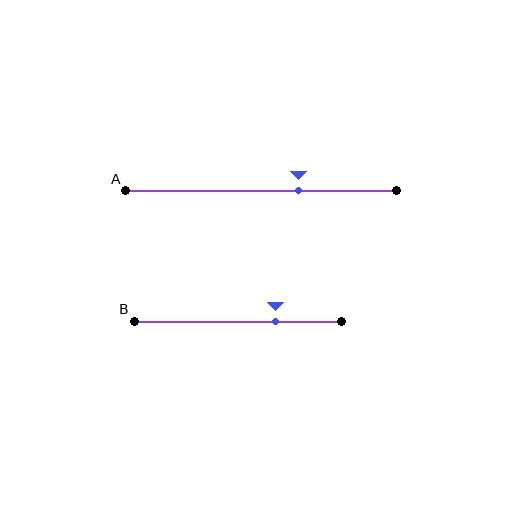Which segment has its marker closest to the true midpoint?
Segment A has its marker closest to the true midpoint.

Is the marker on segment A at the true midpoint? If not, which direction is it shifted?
No, the marker on segment A is shifted to the right by about 14% of the segment length.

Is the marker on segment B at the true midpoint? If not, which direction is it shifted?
No, the marker on segment B is shifted to the right by about 19% of the segment length.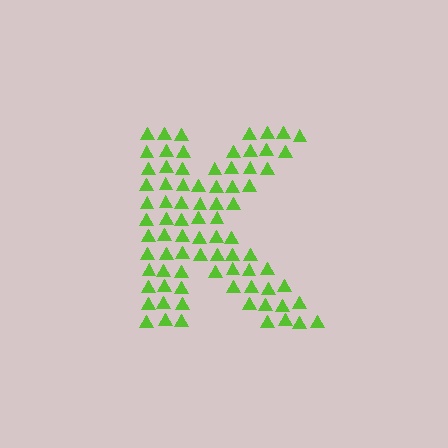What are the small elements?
The small elements are triangles.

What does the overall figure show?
The overall figure shows the letter K.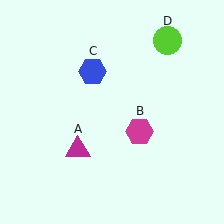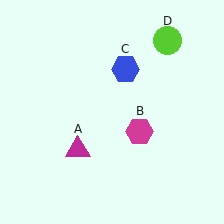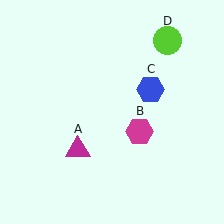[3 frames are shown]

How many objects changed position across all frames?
1 object changed position: blue hexagon (object C).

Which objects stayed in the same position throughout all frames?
Magenta triangle (object A) and magenta hexagon (object B) and lime circle (object D) remained stationary.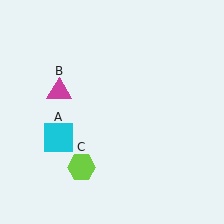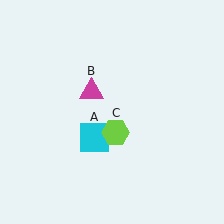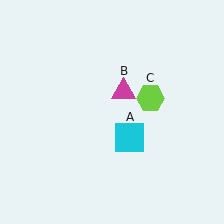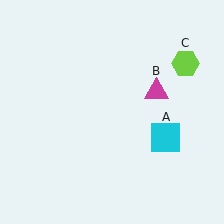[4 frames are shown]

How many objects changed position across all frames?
3 objects changed position: cyan square (object A), magenta triangle (object B), lime hexagon (object C).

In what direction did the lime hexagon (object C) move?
The lime hexagon (object C) moved up and to the right.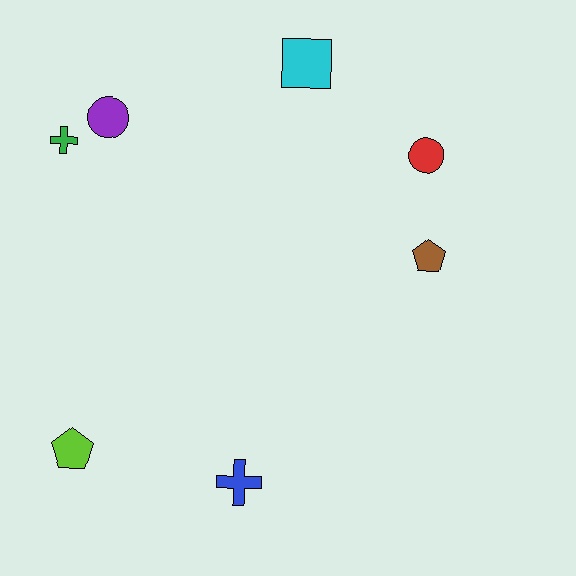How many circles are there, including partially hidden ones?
There are 2 circles.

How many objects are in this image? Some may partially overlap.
There are 7 objects.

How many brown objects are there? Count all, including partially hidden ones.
There is 1 brown object.